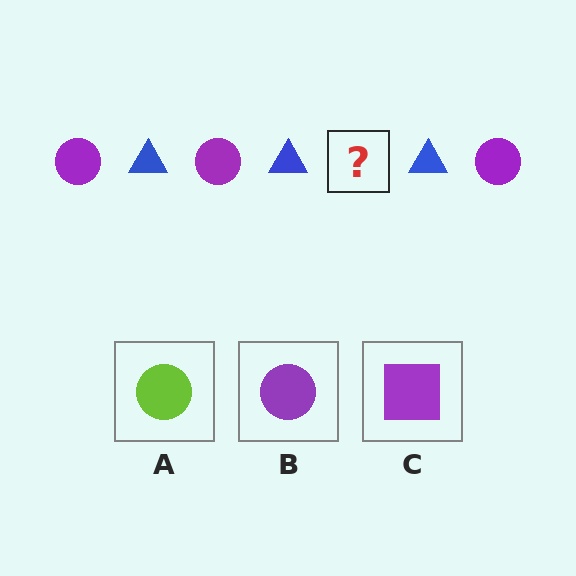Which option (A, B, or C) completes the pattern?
B.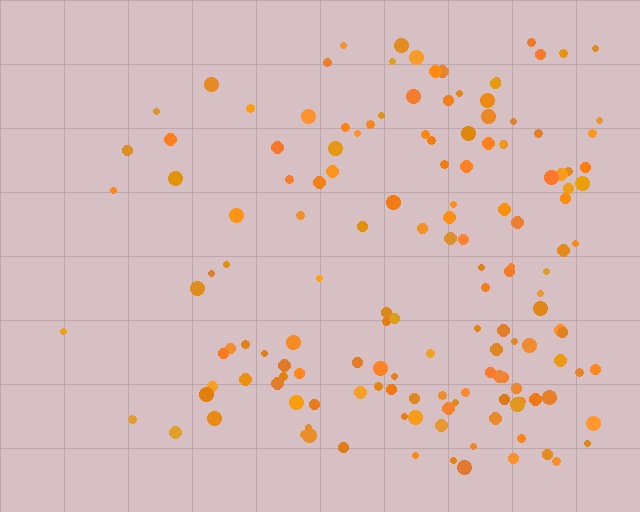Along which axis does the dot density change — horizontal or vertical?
Horizontal.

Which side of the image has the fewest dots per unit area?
The left.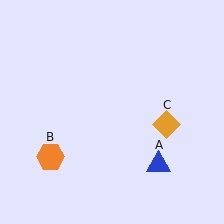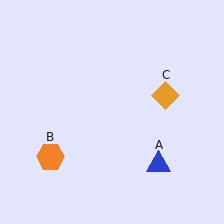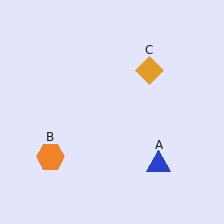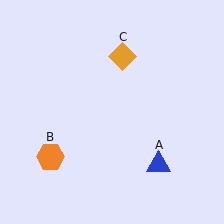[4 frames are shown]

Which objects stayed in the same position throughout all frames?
Blue triangle (object A) and orange hexagon (object B) remained stationary.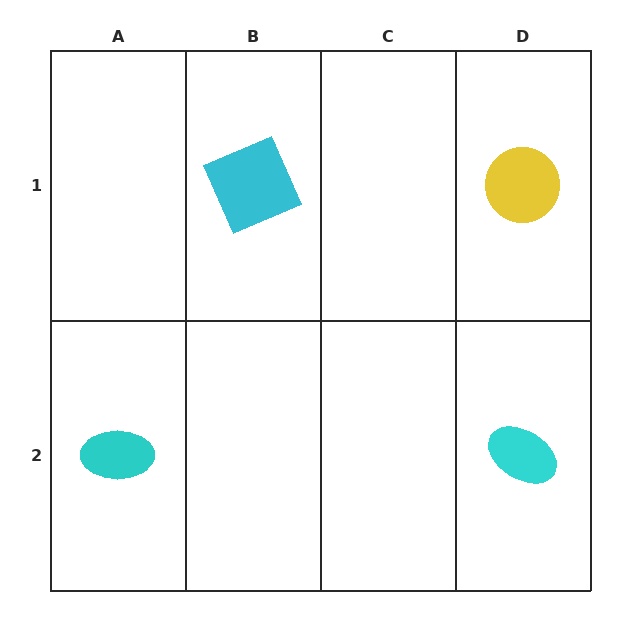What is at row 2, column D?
A cyan ellipse.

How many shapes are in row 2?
2 shapes.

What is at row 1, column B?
A cyan square.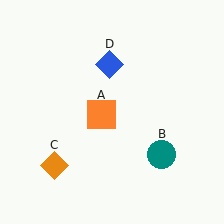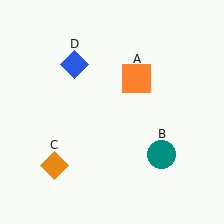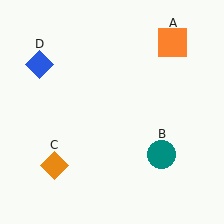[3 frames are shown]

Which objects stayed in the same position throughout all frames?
Teal circle (object B) and orange diamond (object C) remained stationary.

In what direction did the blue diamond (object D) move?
The blue diamond (object D) moved left.